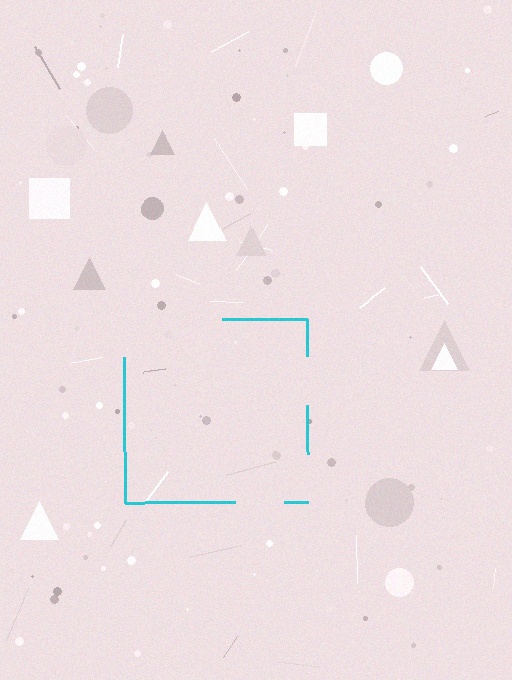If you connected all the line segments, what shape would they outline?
They would outline a square.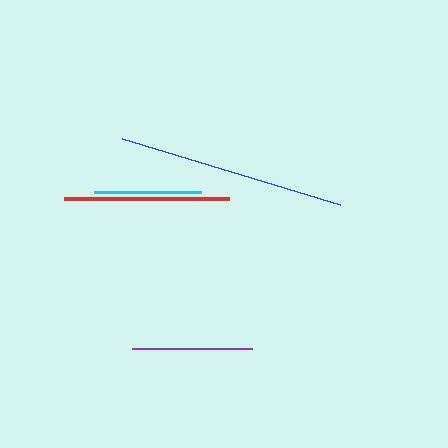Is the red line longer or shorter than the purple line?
The red line is longer than the purple line.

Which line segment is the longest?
The blue line is the longest at approximately 228 pixels.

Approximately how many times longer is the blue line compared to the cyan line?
The blue line is approximately 2.1 times the length of the cyan line.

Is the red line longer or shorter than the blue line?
The blue line is longer than the red line.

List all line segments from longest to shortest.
From longest to shortest: blue, red, purple, cyan.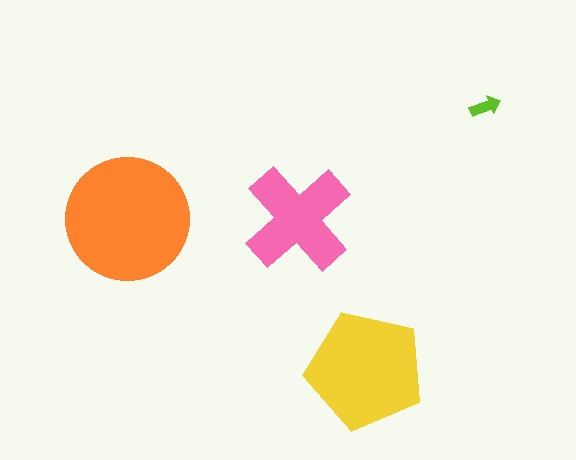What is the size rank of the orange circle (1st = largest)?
1st.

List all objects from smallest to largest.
The lime arrow, the pink cross, the yellow pentagon, the orange circle.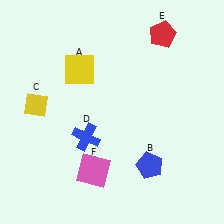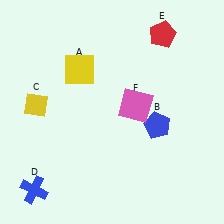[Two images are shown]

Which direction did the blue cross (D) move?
The blue cross (D) moved down.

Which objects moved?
The objects that moved are: the blue pentagon (B), the blue cross (D), the pink square (F).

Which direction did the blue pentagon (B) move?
The blue pentagon (B) moved up.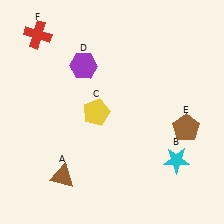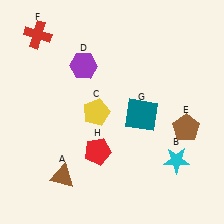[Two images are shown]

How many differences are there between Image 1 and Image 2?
There are 2 differences between the two images.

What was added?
A teal square (G), a red pentagon (H) were added in Image 2.